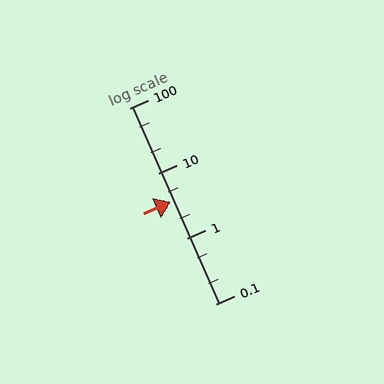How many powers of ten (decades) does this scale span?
The scale spans 3 decades, from 0.1 to 100.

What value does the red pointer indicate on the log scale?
The pointer indicates approximately 3.7.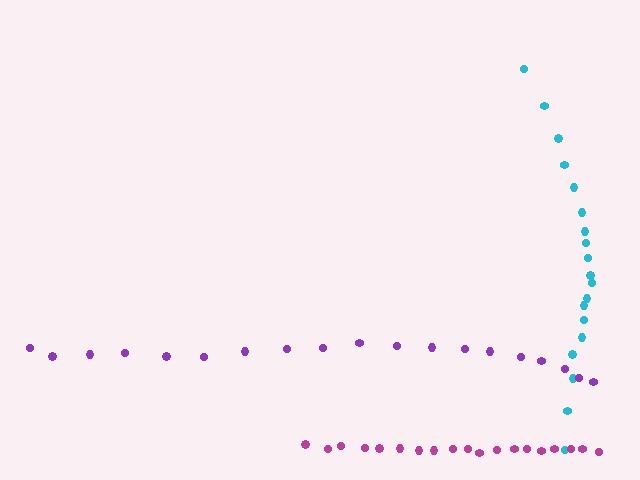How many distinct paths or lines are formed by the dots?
There are 3 distinct paths.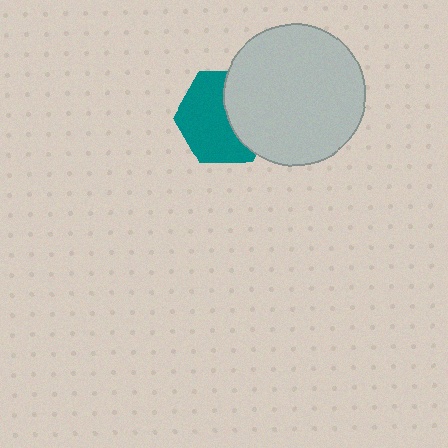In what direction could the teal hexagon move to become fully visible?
The teal hexagon could move left. That would shift it out from behind the light gray circle entirely.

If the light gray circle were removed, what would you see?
You would see the complete teal hexagon.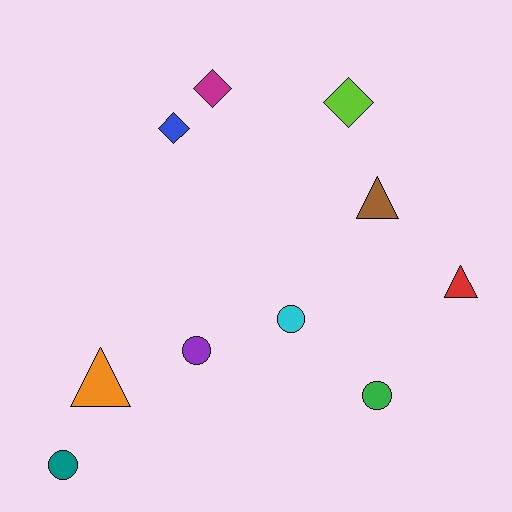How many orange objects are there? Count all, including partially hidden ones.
There is 1 orange object.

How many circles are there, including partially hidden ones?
There are 4 circles.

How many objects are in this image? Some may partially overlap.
There are 10 objects.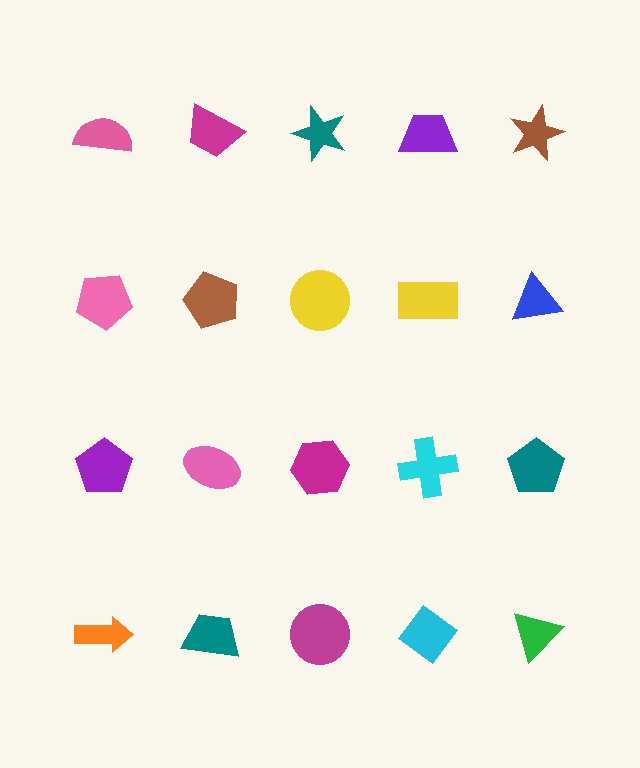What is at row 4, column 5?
A green triangle.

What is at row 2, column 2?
A brown pentagon.